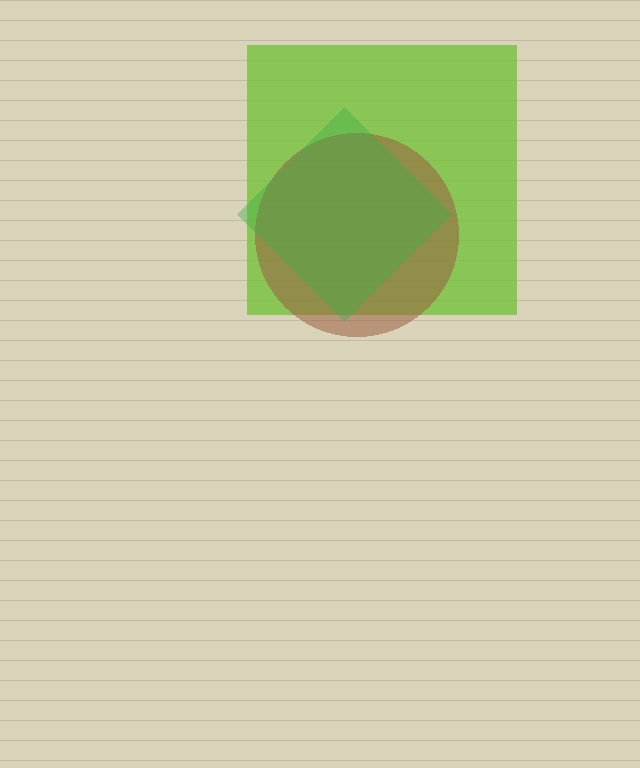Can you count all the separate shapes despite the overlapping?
Yes, there are 3 separate shapes.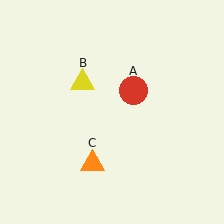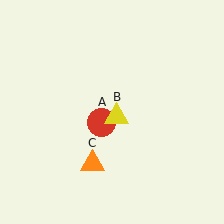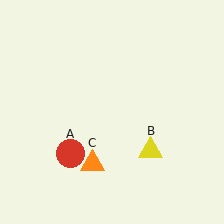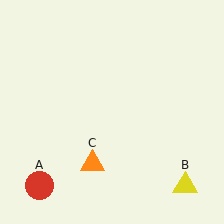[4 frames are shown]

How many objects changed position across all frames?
2 objects changed position: red circle (object A), yellow triangle (object B).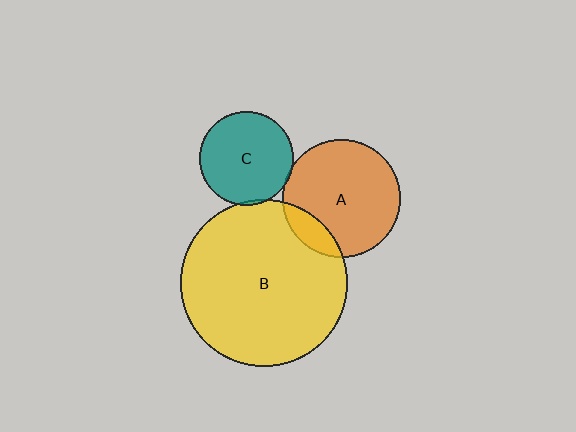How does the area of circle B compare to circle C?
Approximately 3.2 times.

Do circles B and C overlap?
Yes.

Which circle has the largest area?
Circle B (yellow).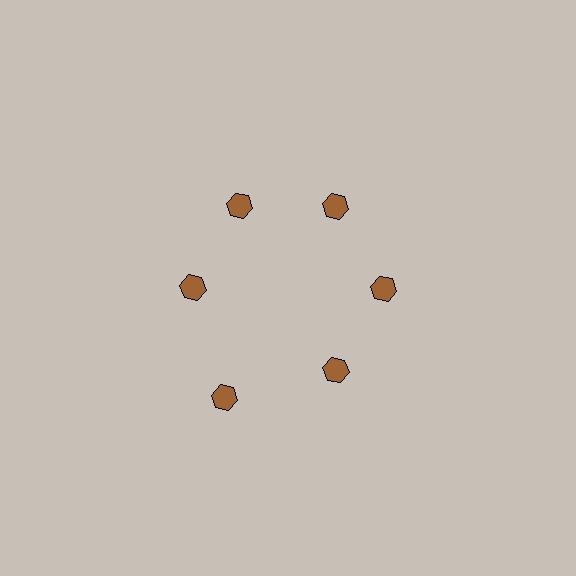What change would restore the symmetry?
The symmetry would be restored by moving it inward, back onto the ring so that all 6 hexagons sit at equal angles and equal distance from the center.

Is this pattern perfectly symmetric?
No. The 6 brown hexagons are arranged in a ring, but one element near the 7 o'clock position is pushed outward from the center, breaking the 6-fold rotational symmetry.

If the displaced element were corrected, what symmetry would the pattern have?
It would have 6-fold rotational symmetry — the pattern would map onto itself every 60 degrees.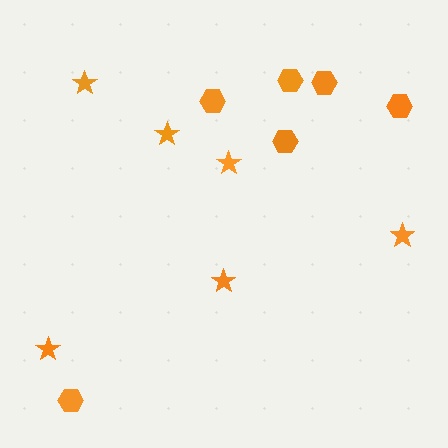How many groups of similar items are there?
There are 2 groups: one group of stars (6) and one group of hexagons (6).